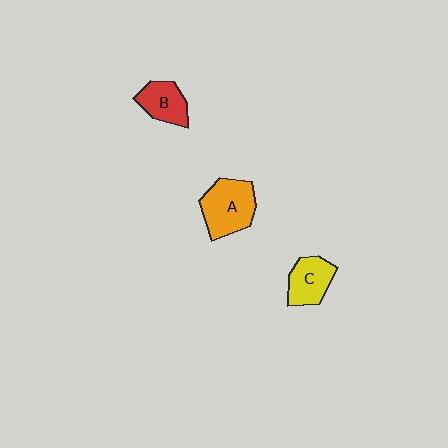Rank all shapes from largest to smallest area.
From largest to smallest: A (orange), C (yellow), B (red).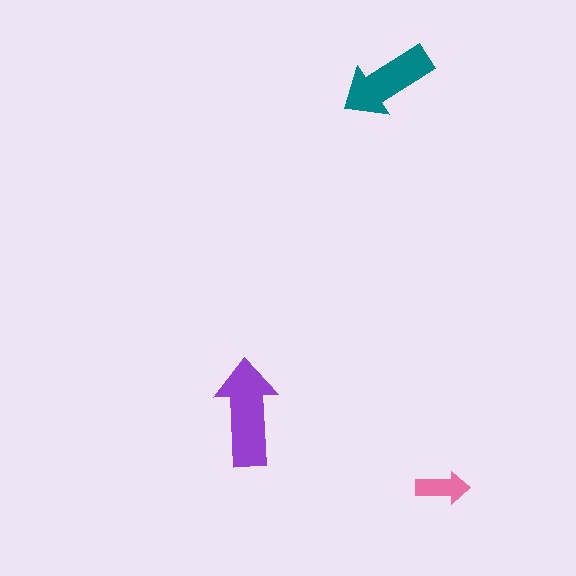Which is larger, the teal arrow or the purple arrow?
The purple one.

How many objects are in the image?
There are 3 objects in the image.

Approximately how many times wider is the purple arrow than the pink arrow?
About 2 times wider.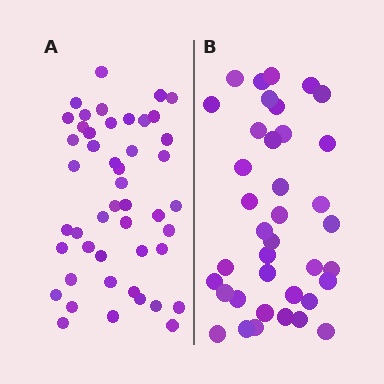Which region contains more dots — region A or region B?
Region A (the left region) has more dots.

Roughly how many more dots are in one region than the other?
Region A has roughly 8 or so more dots than region B.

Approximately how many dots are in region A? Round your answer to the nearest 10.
About 50 dots. (The exact count is 47, which rounds to 50.)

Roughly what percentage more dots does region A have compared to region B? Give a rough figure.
About 25% more.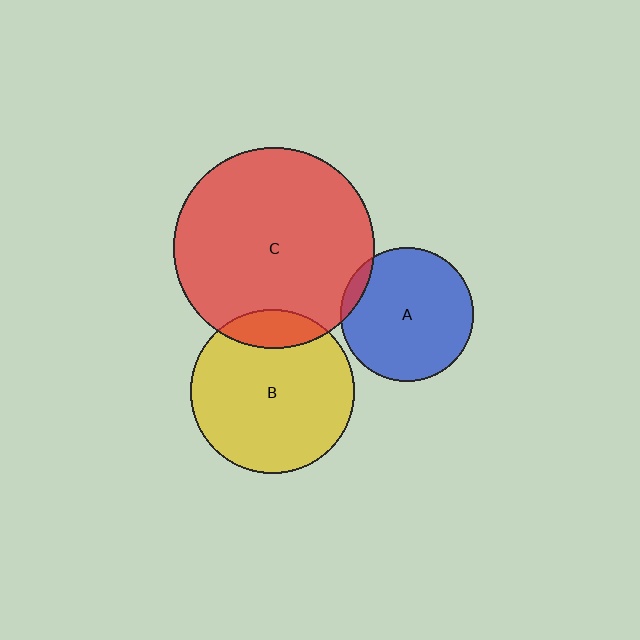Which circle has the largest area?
Circle C (red).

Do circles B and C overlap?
Yes.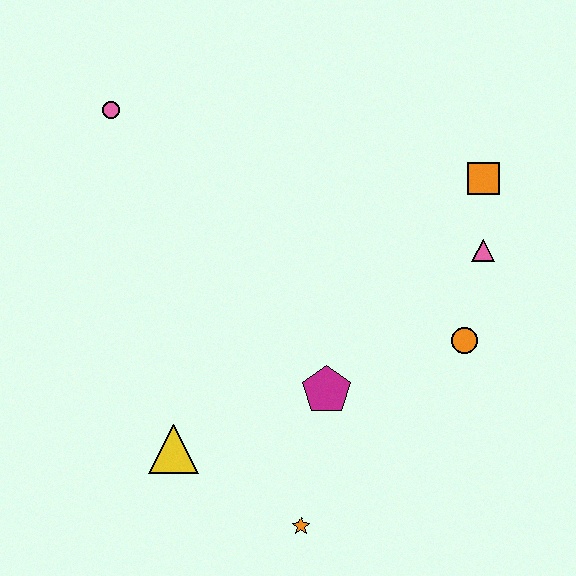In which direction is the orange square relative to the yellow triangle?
The orange square is to the right of the yellow triangle.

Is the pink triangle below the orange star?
No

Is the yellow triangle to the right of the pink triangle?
No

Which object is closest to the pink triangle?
The orange square is closest to the pink triangle.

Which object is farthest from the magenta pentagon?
The pink circle is farthest from the magenta pentagon.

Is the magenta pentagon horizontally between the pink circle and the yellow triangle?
No